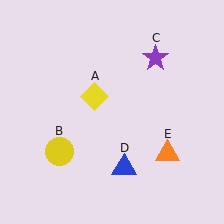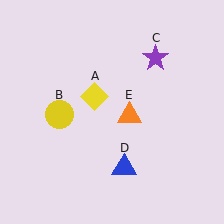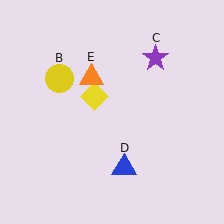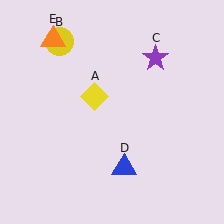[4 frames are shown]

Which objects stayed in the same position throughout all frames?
Yellow diamond (object A) and purple star (object C) and blue triangle (object D) remained stationary.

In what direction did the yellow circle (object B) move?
The yellow circle (object B) moved up.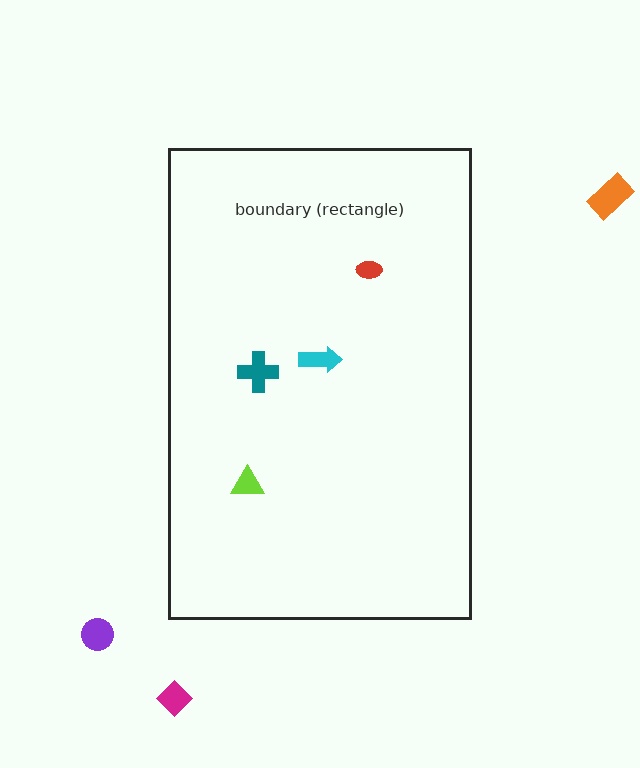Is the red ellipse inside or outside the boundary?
Inside.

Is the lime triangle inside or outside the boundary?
Inside.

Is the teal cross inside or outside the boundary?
Inside.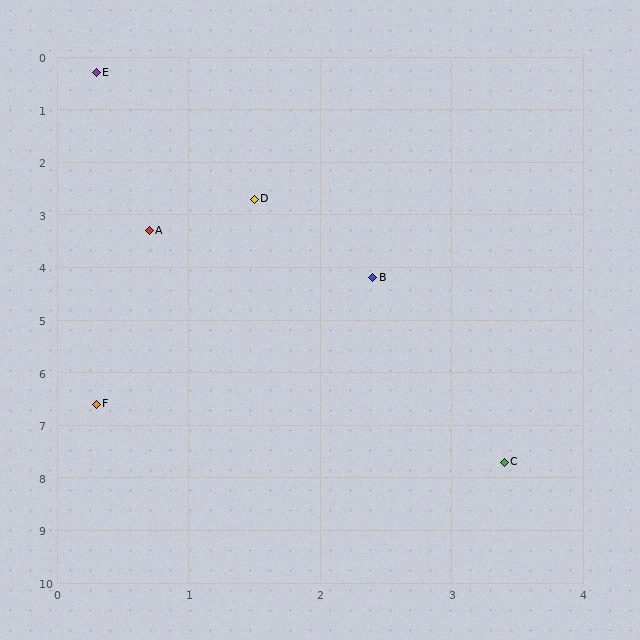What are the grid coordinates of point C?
Point C is at approximately (3.4, 7.7).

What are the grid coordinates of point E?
Point E is at approximately (0.3, 0.3).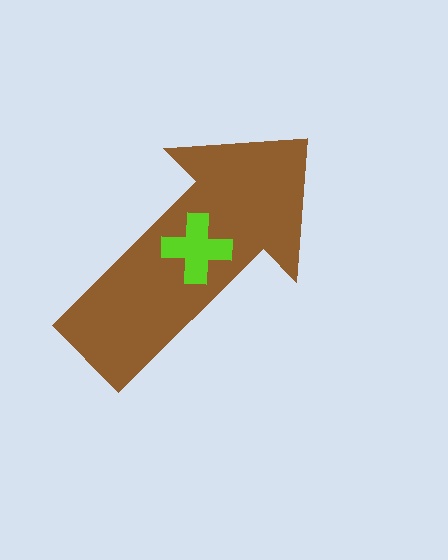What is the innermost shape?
The lime cross.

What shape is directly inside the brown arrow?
The lime cross.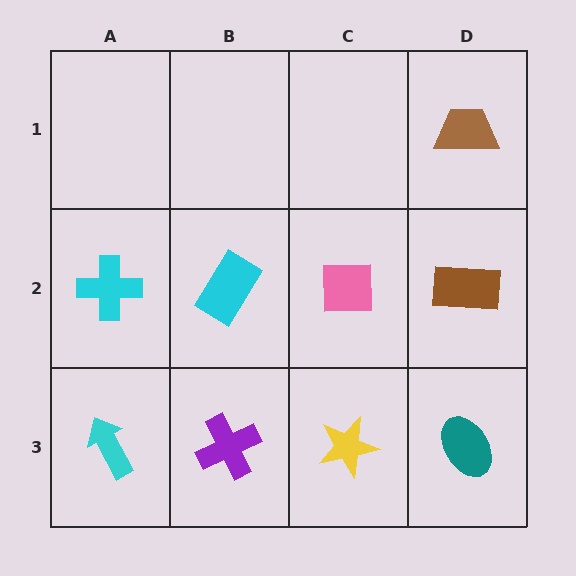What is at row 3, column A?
A cyan arrow.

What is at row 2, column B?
A cyan rectangle.